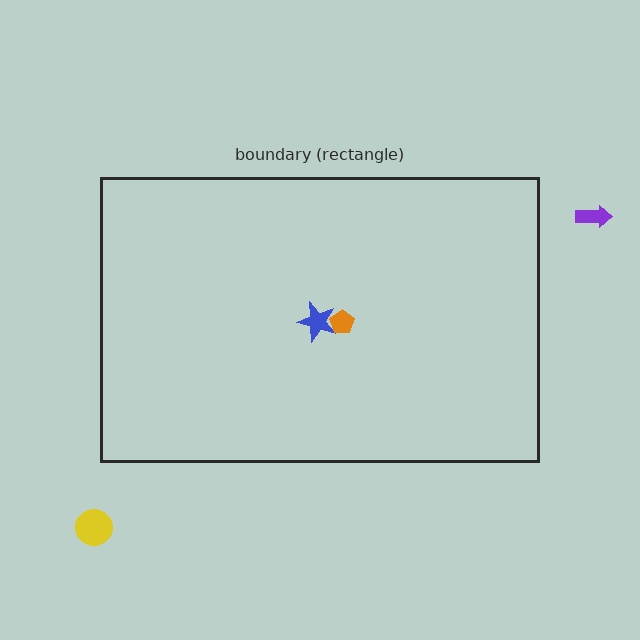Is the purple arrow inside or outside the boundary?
Outside.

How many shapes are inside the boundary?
2 inside, 2 outside.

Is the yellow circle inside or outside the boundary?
Outside.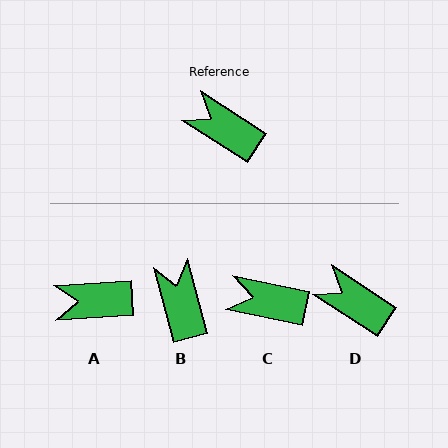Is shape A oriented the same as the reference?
No, it is off by about 37 degrees.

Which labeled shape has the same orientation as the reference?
D.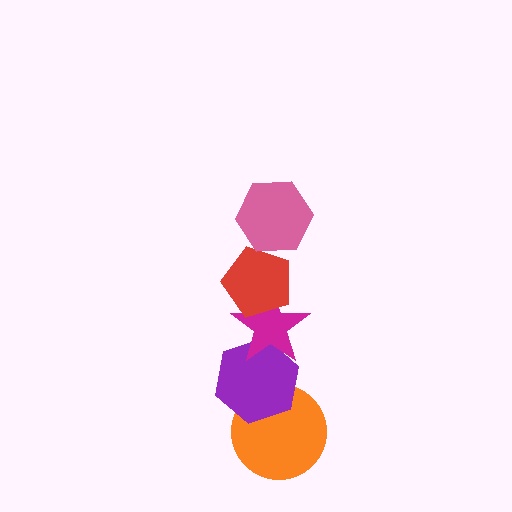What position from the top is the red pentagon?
The red pentagon is 2nd from the top.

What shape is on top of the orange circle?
The purple hexagon is on top of the orange circle.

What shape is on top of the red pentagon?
The pink hexagon is on top of the red pentagon.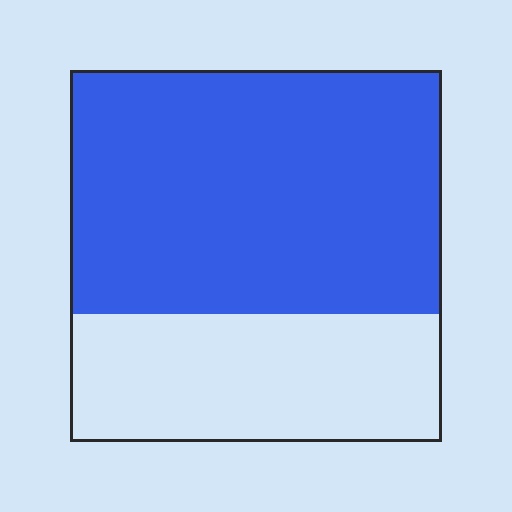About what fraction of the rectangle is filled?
About two thirds (2/3).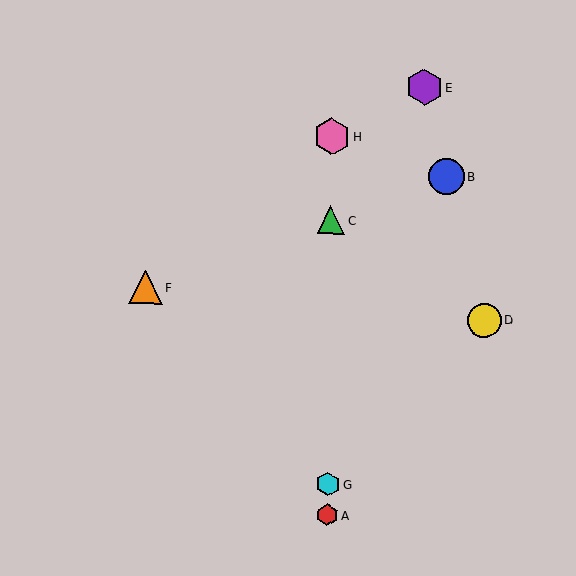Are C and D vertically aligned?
No, C is at x≈331 and D is at x≈484.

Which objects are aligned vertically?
Objects A, C, G, H are aligned vertically.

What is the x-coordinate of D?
Object D is at x≈484.